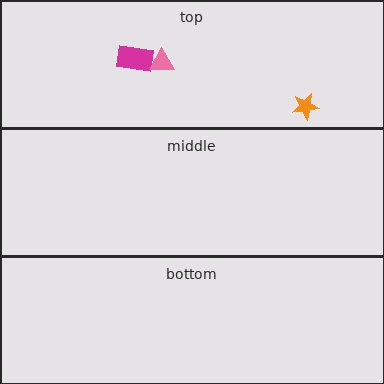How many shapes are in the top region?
3.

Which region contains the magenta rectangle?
The top region.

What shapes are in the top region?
The magenta rectangle, the pink triangle, the orange star.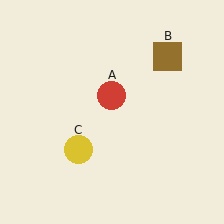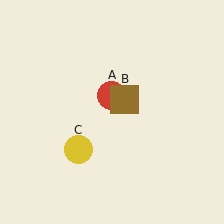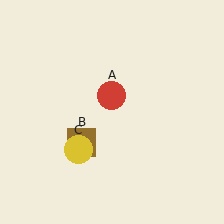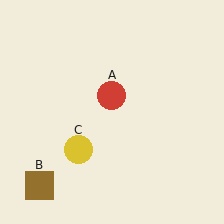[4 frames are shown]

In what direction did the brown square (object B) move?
The brown square (object B) moved down and to the left.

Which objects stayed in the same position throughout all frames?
Red circle (object A) and yellow circle (object C) remained stationary.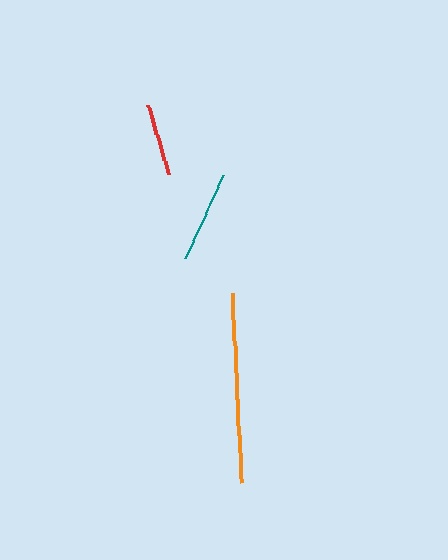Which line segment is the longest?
The orange line is the longest at approximately 190 pixels.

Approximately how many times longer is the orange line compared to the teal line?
The orange line is approximately 2.1 times the length of the teal line.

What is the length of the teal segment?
The teal segment is approximately 92 pixels long.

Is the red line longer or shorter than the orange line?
The orange line is longer than the red line.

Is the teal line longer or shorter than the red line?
The teal line is longer than the red line.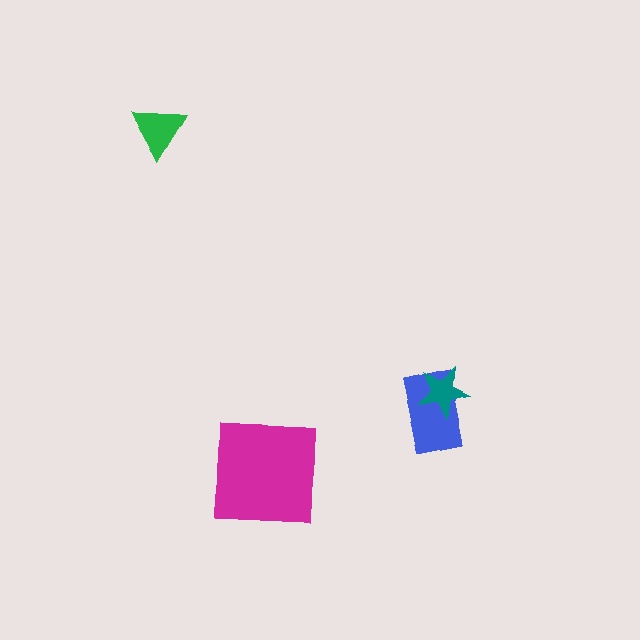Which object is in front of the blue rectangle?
The teal star is in front of the blue rectangle.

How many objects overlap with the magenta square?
0 objects overlap with the magenta square.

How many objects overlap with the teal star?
1 object overlaps with the teal star.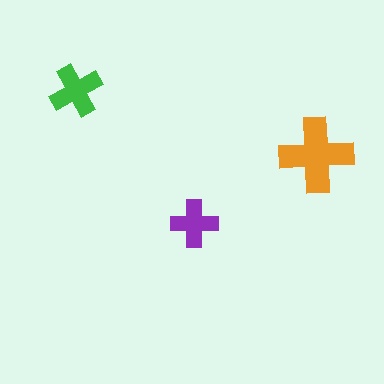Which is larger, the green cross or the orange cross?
The orange one.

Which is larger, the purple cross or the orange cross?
The orange one.